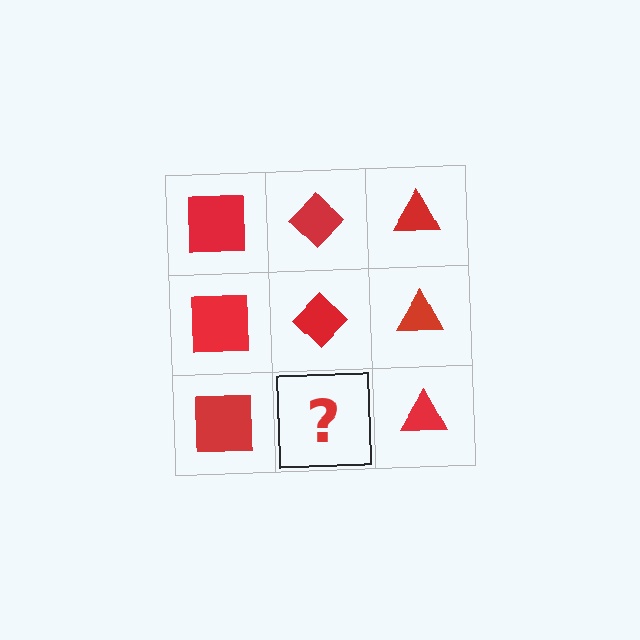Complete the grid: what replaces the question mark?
The question mark should be replaced with a red diamond.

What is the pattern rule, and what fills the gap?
The rule is that each column has a consistent shape. The gap should be filled with a red diamond.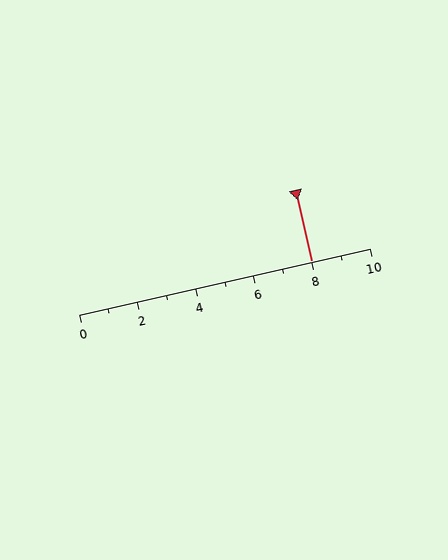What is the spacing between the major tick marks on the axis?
The major ticks are spaced 2 apart.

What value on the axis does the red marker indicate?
The marker indicates approximately 8.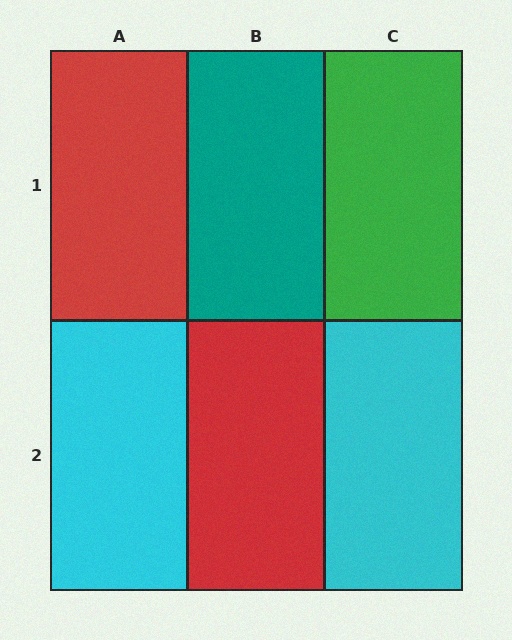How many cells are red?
2 cells are red.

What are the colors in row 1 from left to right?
Red, teal, green.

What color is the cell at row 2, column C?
Cyan.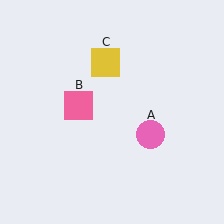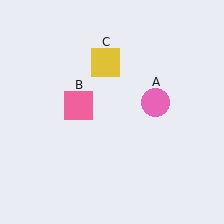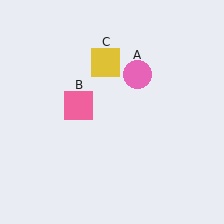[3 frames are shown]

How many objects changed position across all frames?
1 object changed position: pink circle (object A).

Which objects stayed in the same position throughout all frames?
Pink square (object B) and yellow square (object C) remained stationary.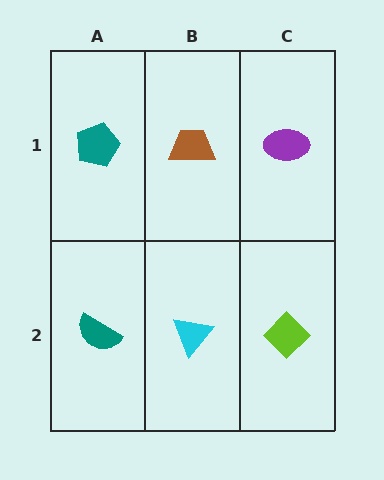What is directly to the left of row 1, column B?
A teal pentagon.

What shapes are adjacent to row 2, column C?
A purple ellipse (row 1, column C), a cyan triangle (row 2, column B).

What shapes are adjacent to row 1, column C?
A lime diamond (row 2, column C), a brown trapezoid (row 1, column B).